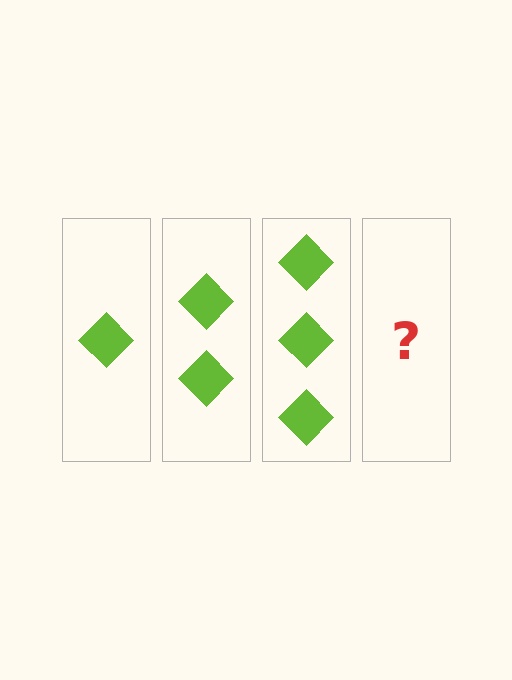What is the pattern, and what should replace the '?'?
The pattern is that each step adds one more diamond. The '?' should be 4 diamonds.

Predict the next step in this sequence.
The next step is 4 diamonds.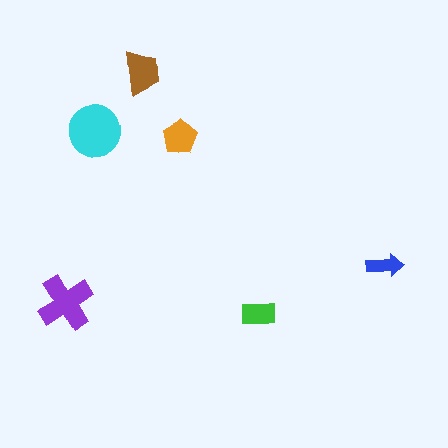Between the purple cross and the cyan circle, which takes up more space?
The cyan circle.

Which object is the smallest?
The blue arrow.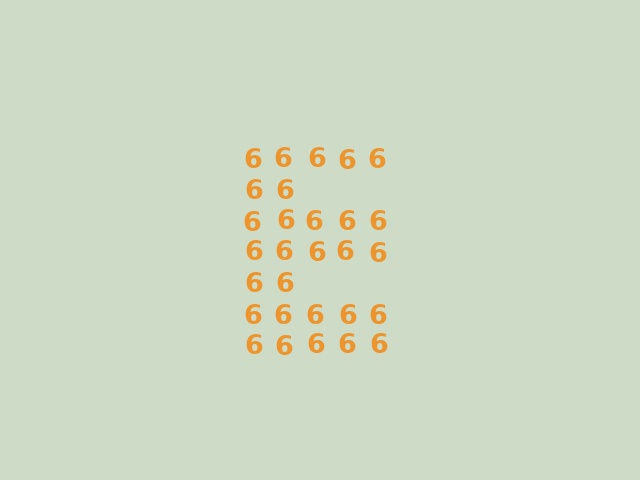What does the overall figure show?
The overall figure shows the letter E.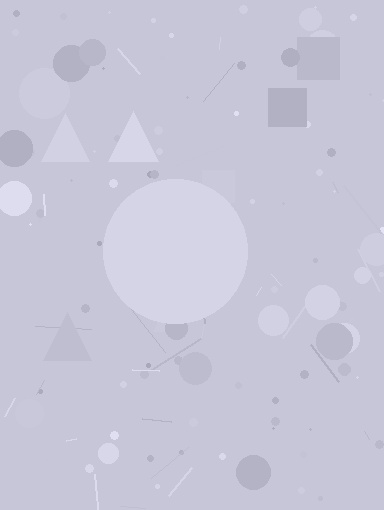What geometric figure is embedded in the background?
A circle is embedded in the background.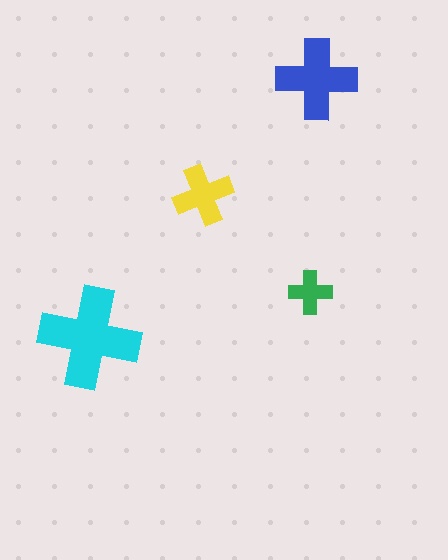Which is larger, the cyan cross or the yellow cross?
The cyan one.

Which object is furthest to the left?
The cyan cross is leftmost.